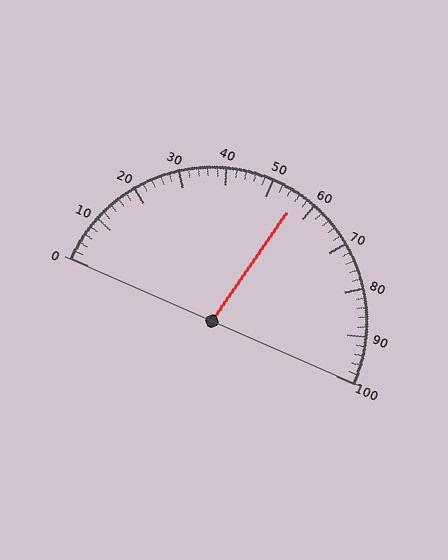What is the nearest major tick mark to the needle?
The nearest major tick mark is 60.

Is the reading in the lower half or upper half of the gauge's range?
The reading is in the upper half of the range (0 to 100).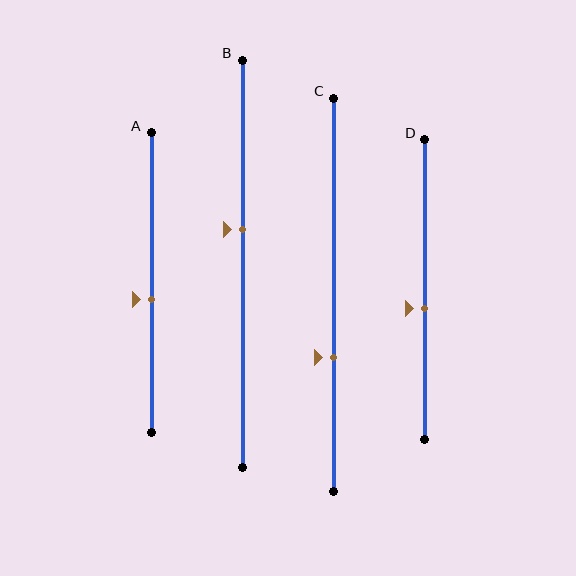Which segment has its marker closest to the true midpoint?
Segment A has its marker closest to the true midpoint.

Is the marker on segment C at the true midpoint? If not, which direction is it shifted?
No, the marker on segment C is shifted downward by about 16% of the segment length.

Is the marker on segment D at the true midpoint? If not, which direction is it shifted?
No, the marker on segment D is shifted downward by about 6% of the segment length.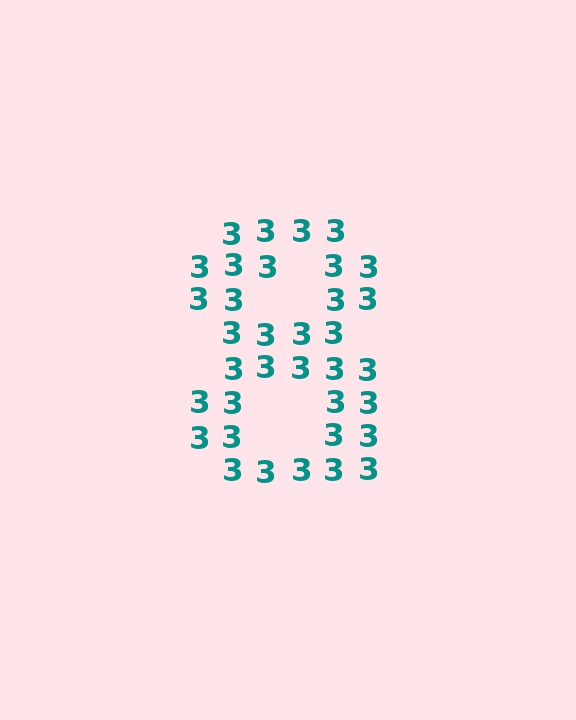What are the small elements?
The small elements are digit 3's.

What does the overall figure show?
The overall figure shows the digit 8.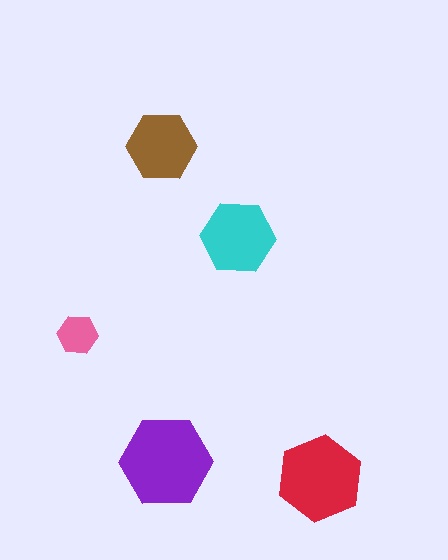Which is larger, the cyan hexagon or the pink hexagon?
The cyan one.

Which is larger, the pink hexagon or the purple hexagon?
The purple one.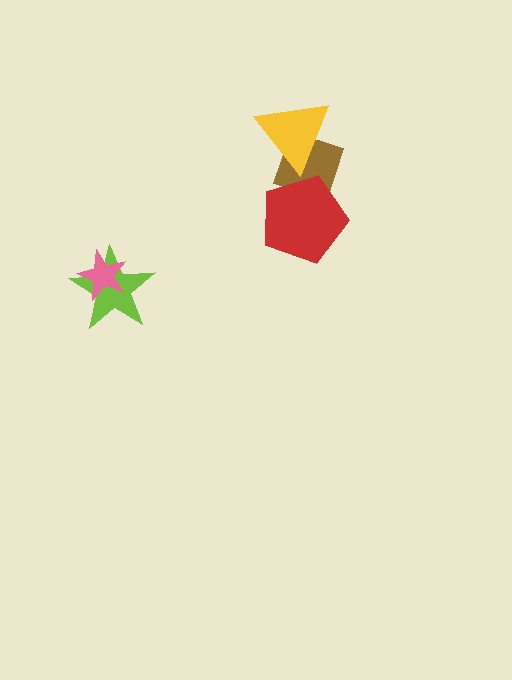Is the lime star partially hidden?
Yes, it is partially covered by another shape.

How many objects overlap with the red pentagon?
1 object overlaps with the red pentagon.